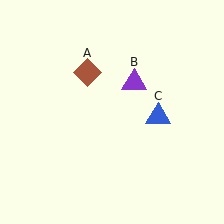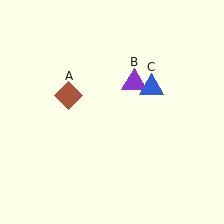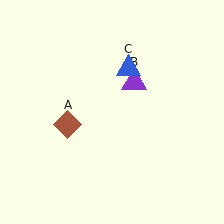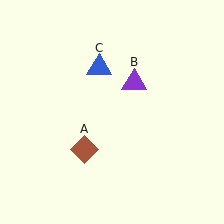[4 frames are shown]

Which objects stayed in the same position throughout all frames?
Purple triangle (object B) remained stationary.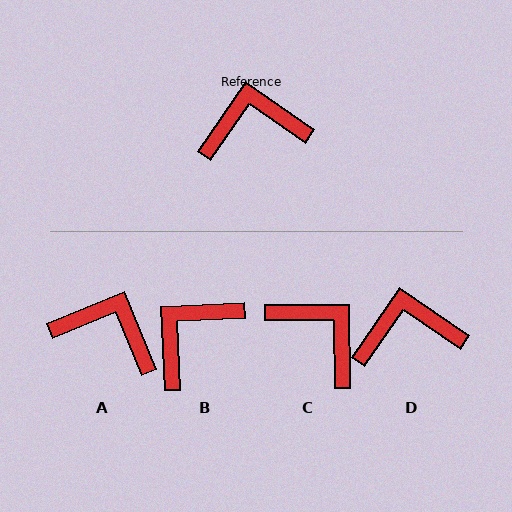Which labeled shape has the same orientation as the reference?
D.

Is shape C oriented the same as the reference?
No, it is off by about 55 degrees.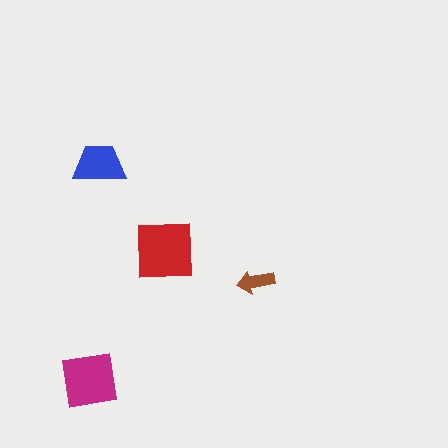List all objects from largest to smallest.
The red square, the magenta square, the blue trapezoid, the brown arrow.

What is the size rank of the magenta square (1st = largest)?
2nd.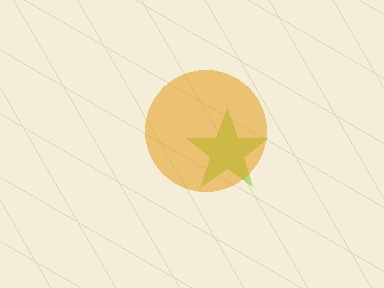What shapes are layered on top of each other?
The layered shapes are: a lime star, an orange circle.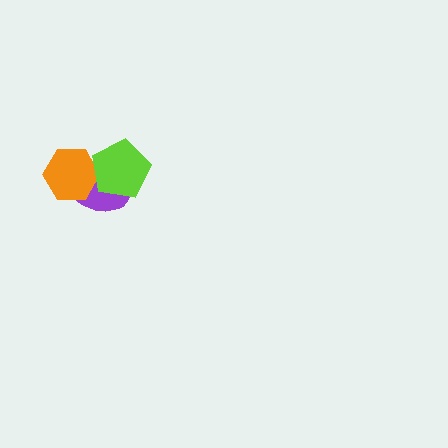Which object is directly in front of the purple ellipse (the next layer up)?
The orange hexagon is directly in front of the purple ellipse.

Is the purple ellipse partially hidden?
Yes, it is partially covered by another shape.